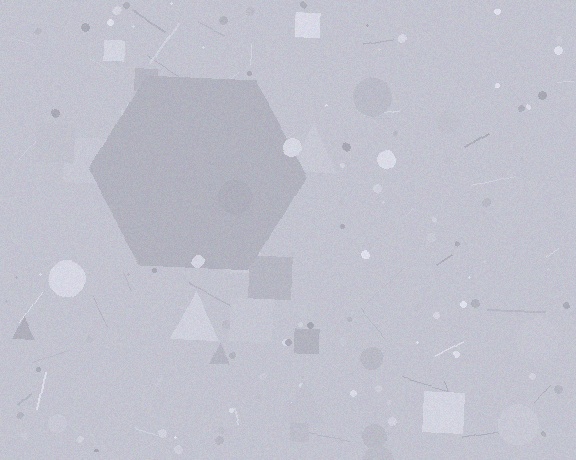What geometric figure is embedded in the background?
A hexagon is embedded in the background.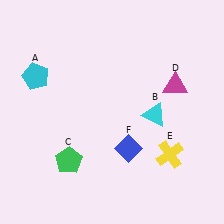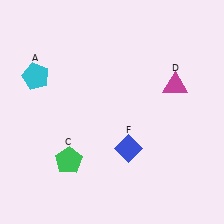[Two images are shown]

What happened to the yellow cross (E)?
The yellow cross (E) was removed in Image 2. It was in the bottom-right area of Image 1.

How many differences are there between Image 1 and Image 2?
There are 2 differences between the two images.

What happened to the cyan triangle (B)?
The cyan triangle (B) was removed in Image 2. It was in the bottom-right area of Image 1.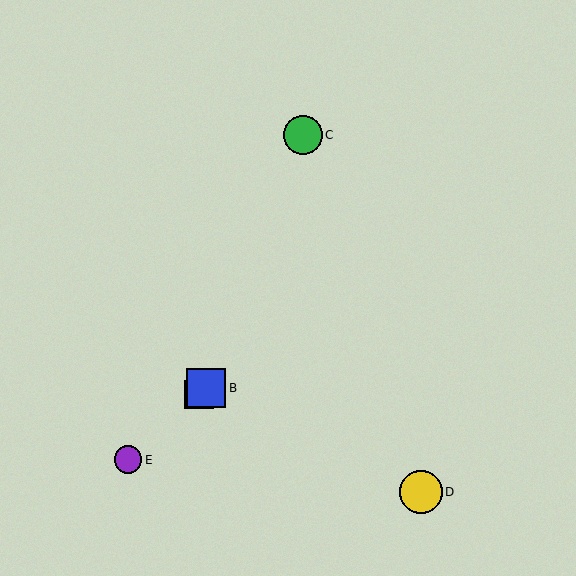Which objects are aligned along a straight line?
Objects A, B, E are aligned along a straight line.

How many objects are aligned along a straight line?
3 objects (A, B, E) are aligned along a straight line.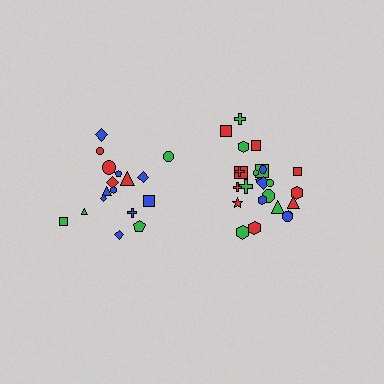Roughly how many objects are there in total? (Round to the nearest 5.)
Roughly 45 objects in total.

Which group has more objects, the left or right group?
The right group.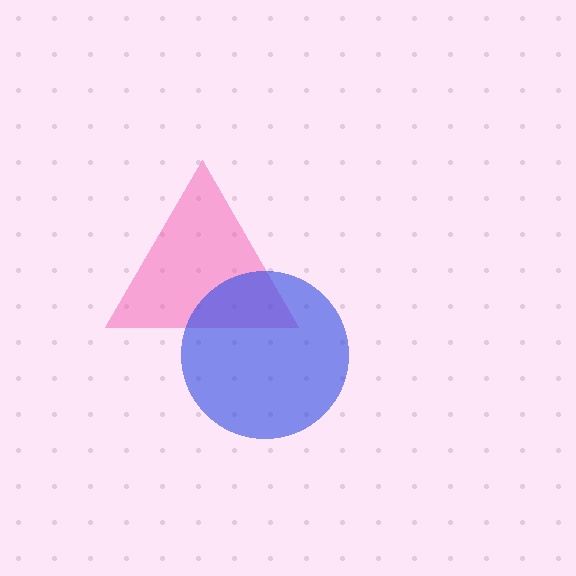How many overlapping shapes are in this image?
There are 2 overlapping shapes in the image.